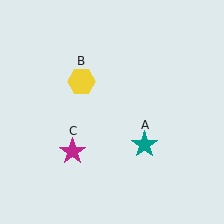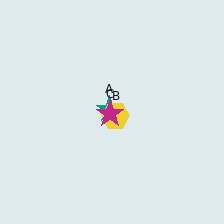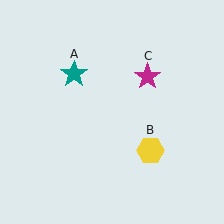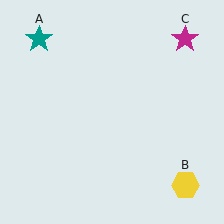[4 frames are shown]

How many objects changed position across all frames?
3 objects changed position: teal star (object A), yellow hexagon (object B), magenta star (object C).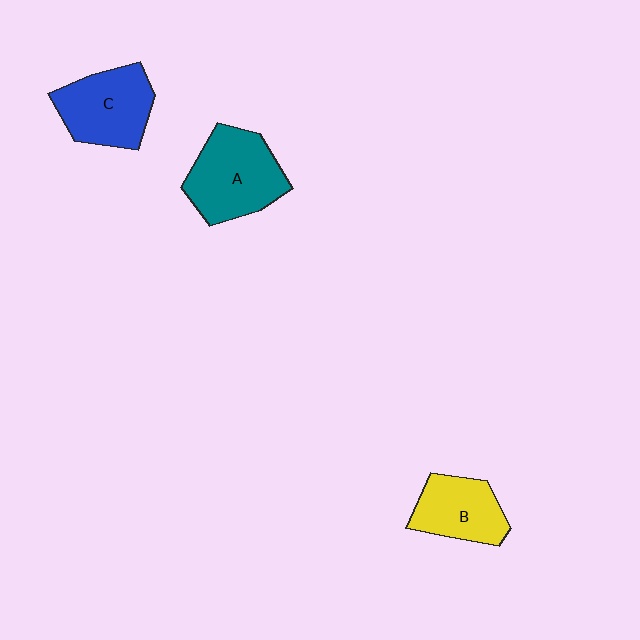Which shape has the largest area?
Shape A (teal).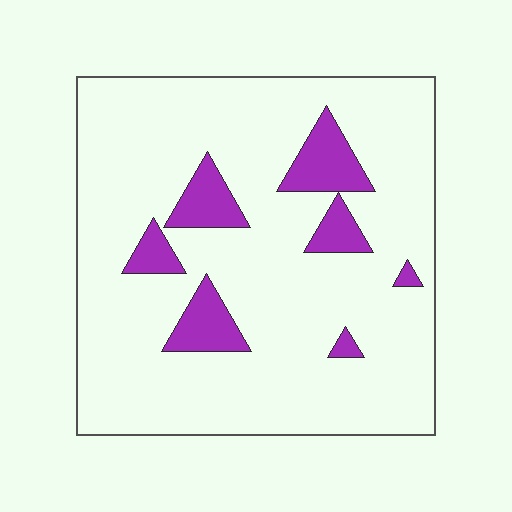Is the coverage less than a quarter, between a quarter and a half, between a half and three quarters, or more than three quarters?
Less than a quarter.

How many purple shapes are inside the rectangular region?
7.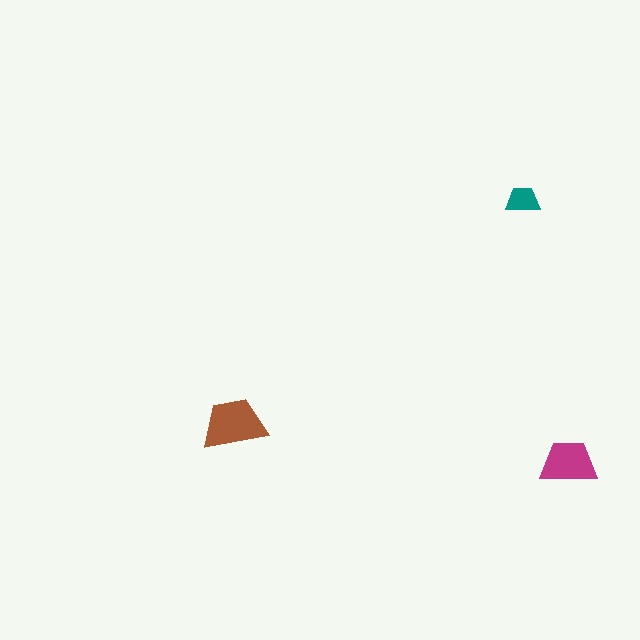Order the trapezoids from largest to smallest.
the brown one, the magenta one, the teal one.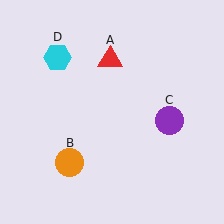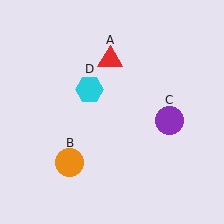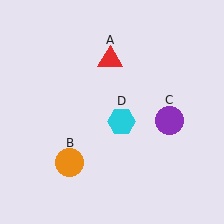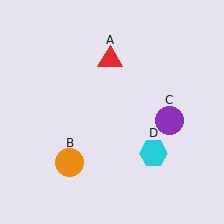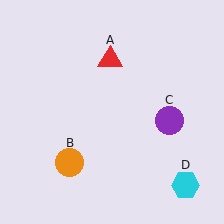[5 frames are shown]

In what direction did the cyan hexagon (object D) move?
The cyan hexagon (object D) moved down and to the right.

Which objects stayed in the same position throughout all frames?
Red triangle (object A) and orange circle (object B) and purple circle (object C) remained stationary.